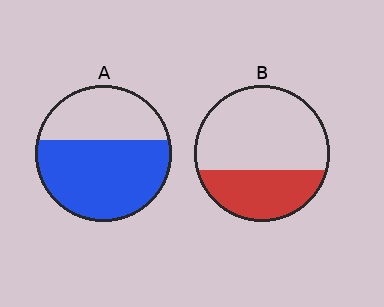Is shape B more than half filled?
No.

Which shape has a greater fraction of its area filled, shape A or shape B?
Shape A.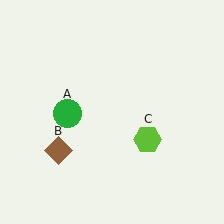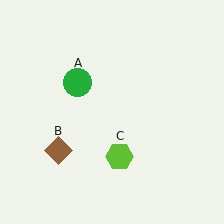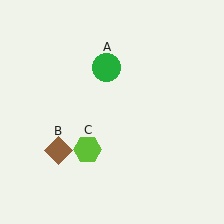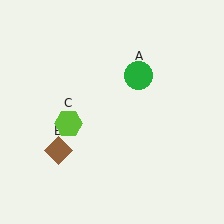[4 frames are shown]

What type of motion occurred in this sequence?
The green circle (object A), lime hexagon (object C) rotated clockwise around the center of the scene.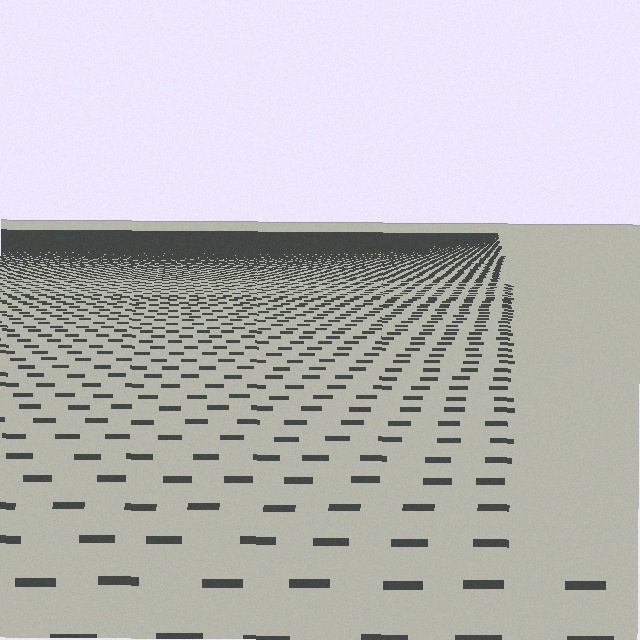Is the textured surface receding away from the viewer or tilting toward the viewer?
The surface is receding away from the viewer. Texture elements get smaller and denser toward the top.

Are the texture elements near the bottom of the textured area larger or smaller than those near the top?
Larger. Near the bottom, elements are closer to the viewer and appear at a bigger on-screen size.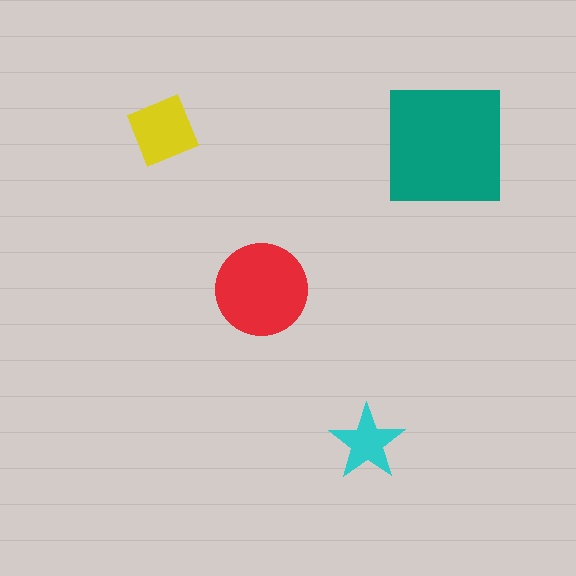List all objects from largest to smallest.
The teal square, the red circle, the yellow diamond, the cyan star.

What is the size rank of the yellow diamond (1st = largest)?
3rd.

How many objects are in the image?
There are 4 objects in the image.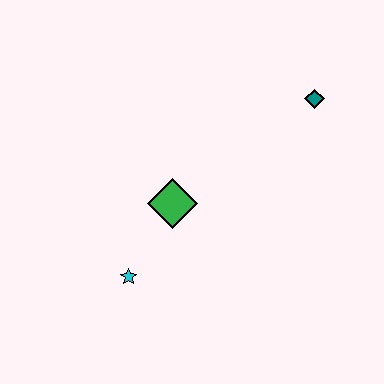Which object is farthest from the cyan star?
The teal diamond is farthest from the cyan star.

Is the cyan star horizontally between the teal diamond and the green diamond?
No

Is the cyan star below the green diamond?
Yes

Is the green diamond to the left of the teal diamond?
Yes